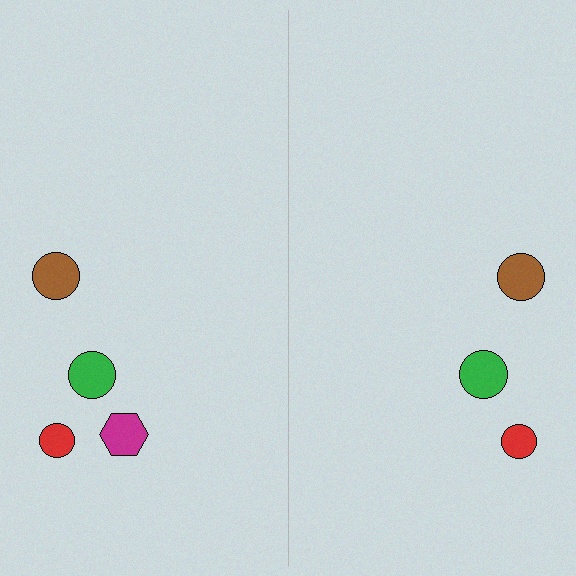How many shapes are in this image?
There are 7 shapes in this image.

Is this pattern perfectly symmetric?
No, the pattern is not perfectly symmetric. A magenta hexagon is missing from the right side.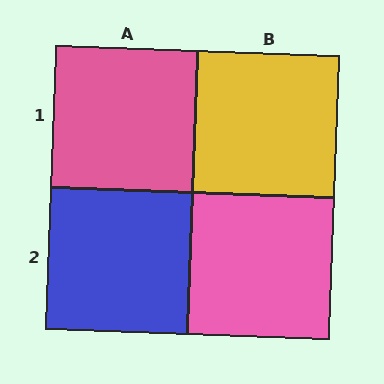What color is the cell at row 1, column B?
Yellow.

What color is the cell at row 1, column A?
Pink.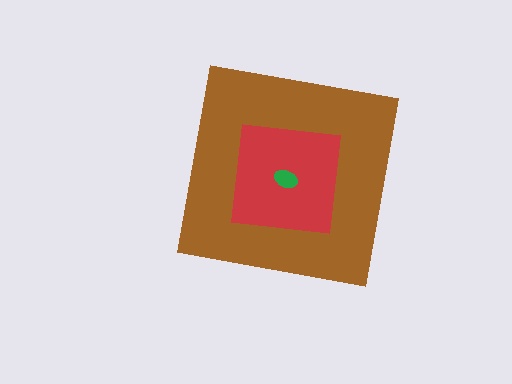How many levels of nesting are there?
3.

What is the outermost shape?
The brown square.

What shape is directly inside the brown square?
The red square.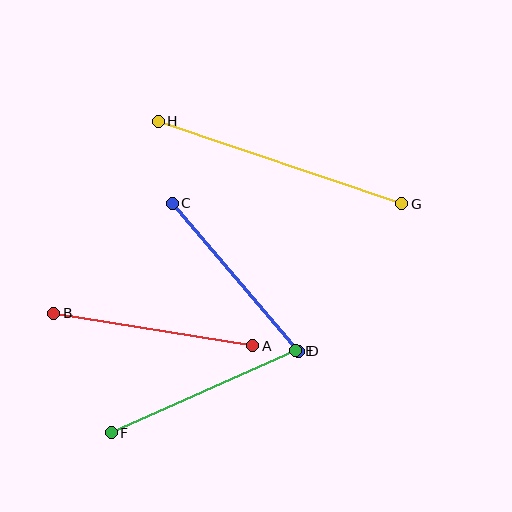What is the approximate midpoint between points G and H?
The midpoint is at approximately (280, 163) pixels.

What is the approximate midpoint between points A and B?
The midpoint is at approximately (153, 329) pixels.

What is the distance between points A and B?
The distance is approximately 201 pixels.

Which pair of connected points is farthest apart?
Points G and H are farthest apart.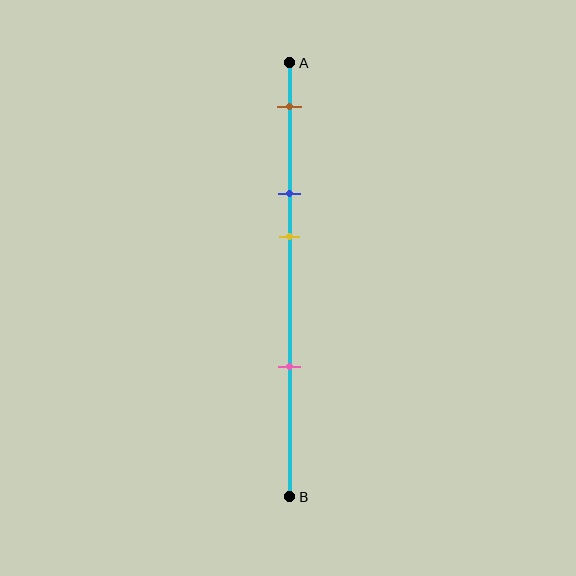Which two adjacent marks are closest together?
The blue and yellow marks are the closest adjacent pair.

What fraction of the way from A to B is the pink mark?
The pink mark is approximately 70% (0.7) of the way from A to B.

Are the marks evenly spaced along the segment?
No, the marks are not evenly spaced.